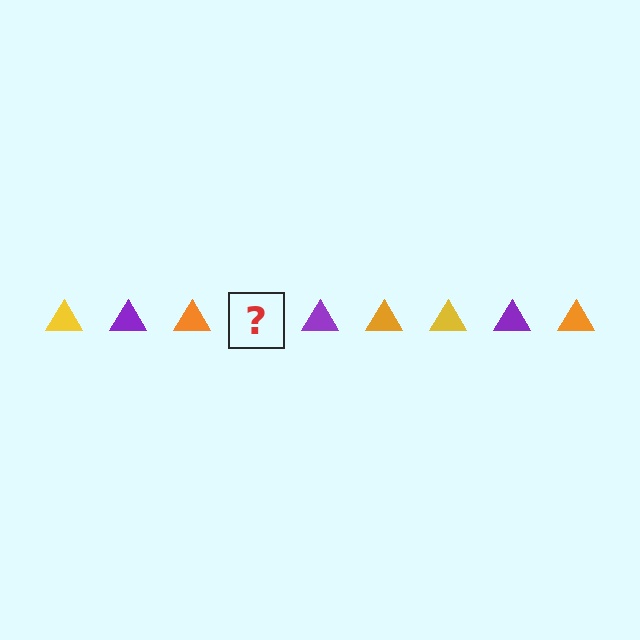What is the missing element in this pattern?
The missing element is a yellow triangle.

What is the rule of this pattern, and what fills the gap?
The rule is that the pattern cycles through yellow, purple, orange triangles. The gap should be filled with a yellow triangle.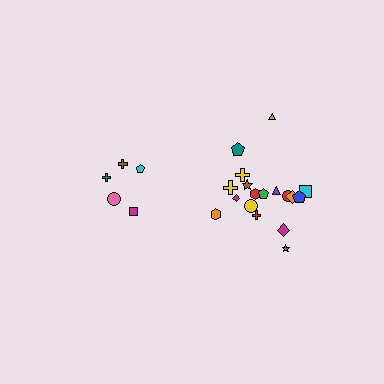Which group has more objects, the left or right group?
The right group.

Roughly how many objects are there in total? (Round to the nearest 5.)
Roughly 25 objects in total.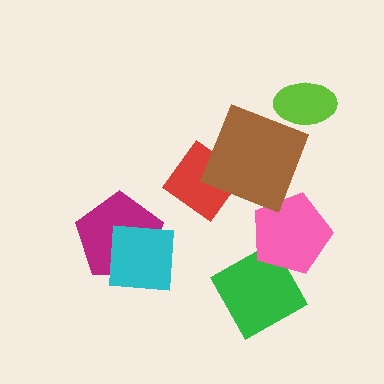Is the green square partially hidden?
Yes, it is partially covered by another shape.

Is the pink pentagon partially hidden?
No, no other shape covers it.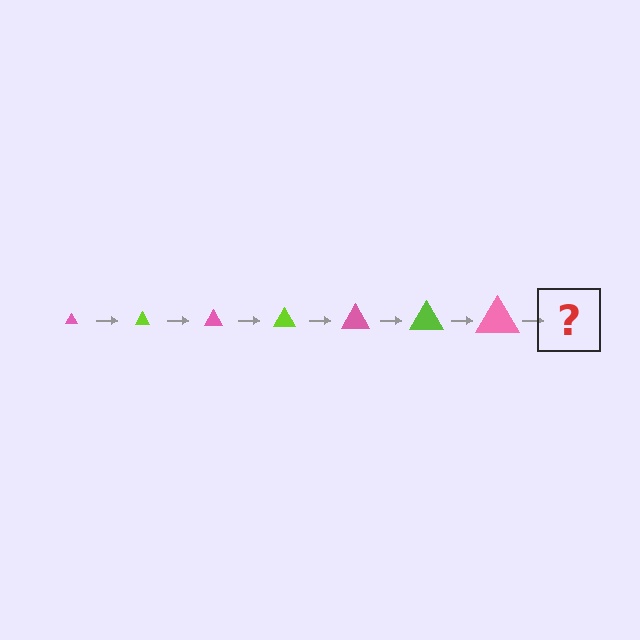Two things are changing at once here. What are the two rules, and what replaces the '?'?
The two rules are that the triangle grows larger each step and the color cycles through pink and lime. The '?' should be a lime triangle, larger than the previous one.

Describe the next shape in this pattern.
It should be a lime triangle, larger than the previous one.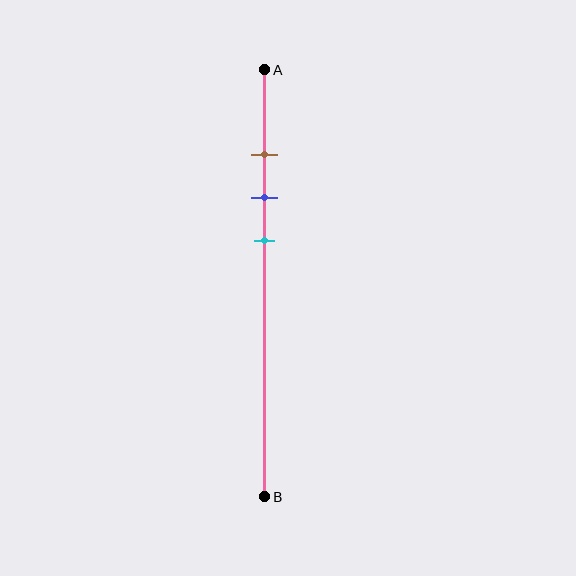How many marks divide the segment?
There are 3 marks dividing the segment.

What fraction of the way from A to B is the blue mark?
The blue mark is approximately 30% (0.3) of the way from A to B.